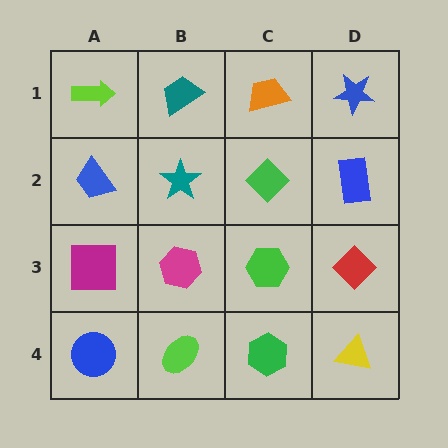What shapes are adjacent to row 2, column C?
An orange trapezoid (row 1, column C), a green hexagon (row 3, column C), a teal star (row 2, column B), a blue rectangle (row 2, column D).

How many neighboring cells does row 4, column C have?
3.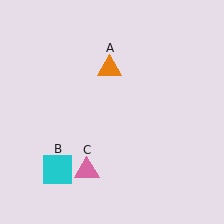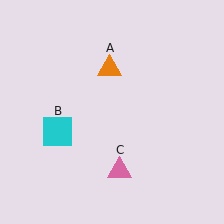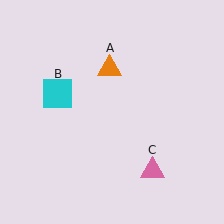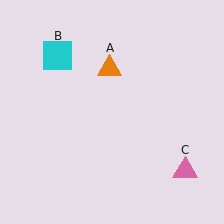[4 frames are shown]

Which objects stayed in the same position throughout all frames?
Orange triangle (object A) remained stationary.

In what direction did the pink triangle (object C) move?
The pink triangle (object C) moved right.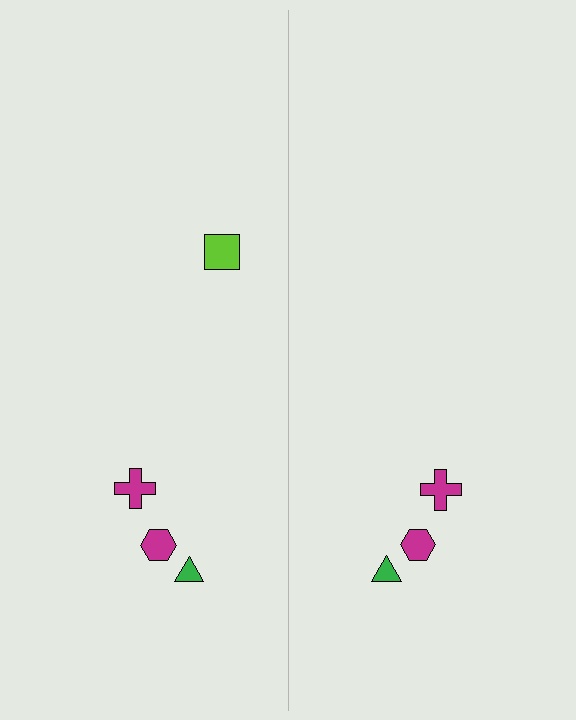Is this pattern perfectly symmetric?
No, the pattern is not perfectly symmetric. A lime square is missing from the right side.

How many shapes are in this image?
There are 7 shapes in this image.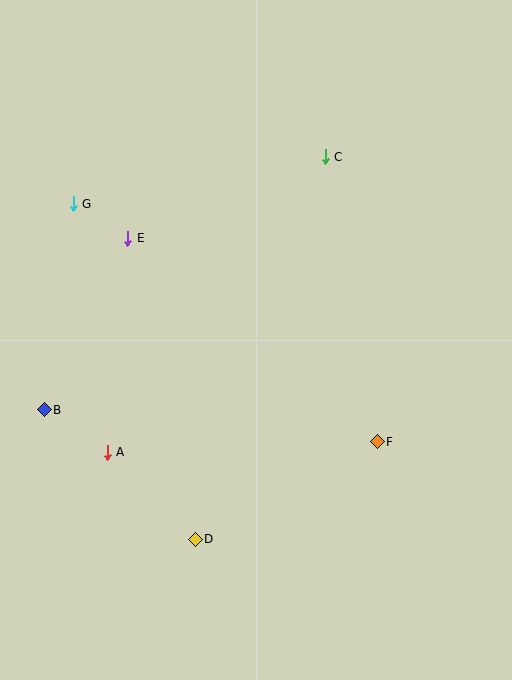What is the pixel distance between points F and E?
The distance between F and E is 322 pixels.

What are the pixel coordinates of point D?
Point D is at (195, 539).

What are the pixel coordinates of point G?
Point G is at (73, 204).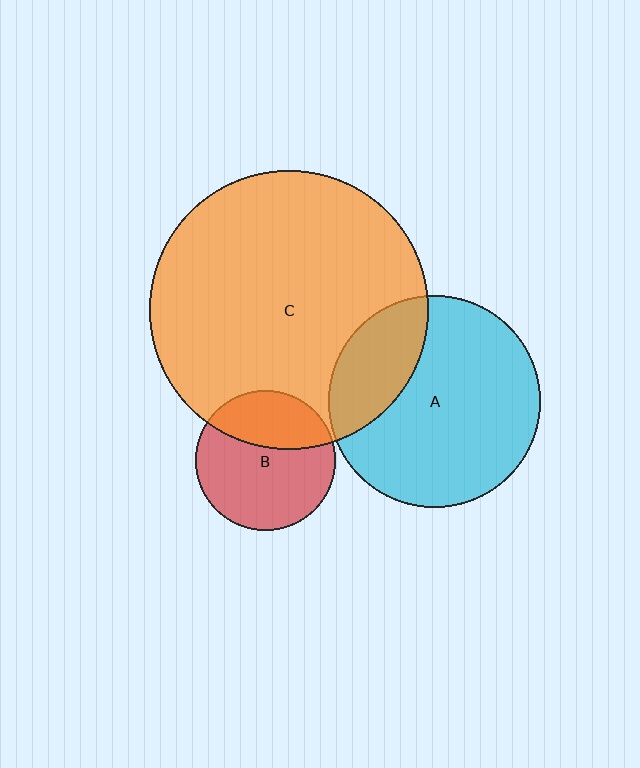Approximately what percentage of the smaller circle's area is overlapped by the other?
Approximately 25%.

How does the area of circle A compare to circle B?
Approximately 2.3 times.